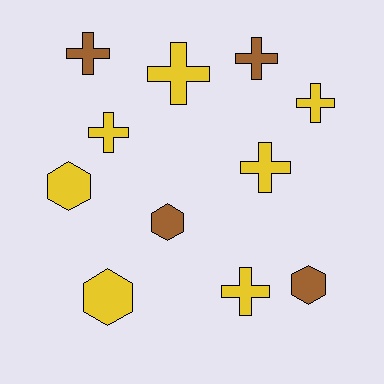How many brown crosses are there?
There are 2 brown crosses.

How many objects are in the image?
There are 11 objects.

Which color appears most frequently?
Yellow, with 7 objects.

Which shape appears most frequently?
Cross, with 7 objects.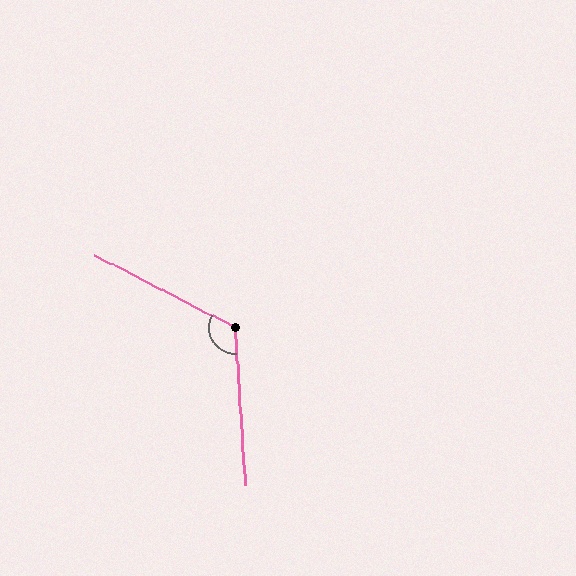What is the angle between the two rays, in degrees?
Approximately 121 degrees.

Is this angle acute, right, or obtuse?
It is obtuse.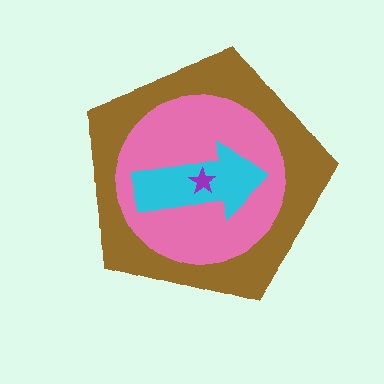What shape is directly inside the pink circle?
The cyan arrow.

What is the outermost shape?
The brown pentagon.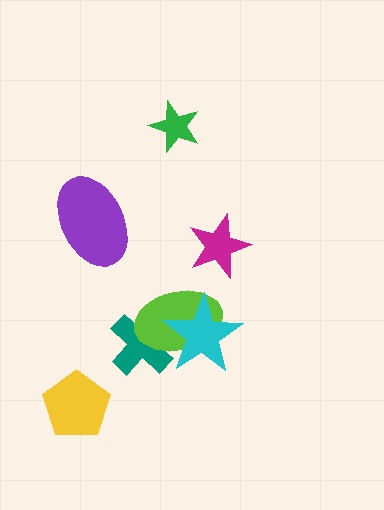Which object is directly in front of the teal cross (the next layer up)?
The lime ellipse is directly in front of the teal cross.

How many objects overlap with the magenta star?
0 objects overlap with the magenta star.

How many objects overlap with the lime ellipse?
2 objects overlap with the lime ellipse.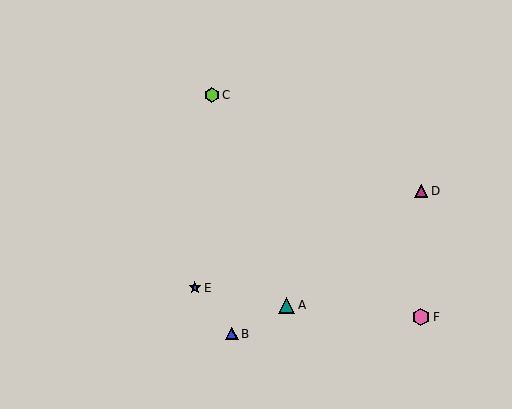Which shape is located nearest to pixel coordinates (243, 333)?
The blue triangle (labeled B) at (232, 334) is nearest to that location.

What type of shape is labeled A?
Shape A is a teal triangle.